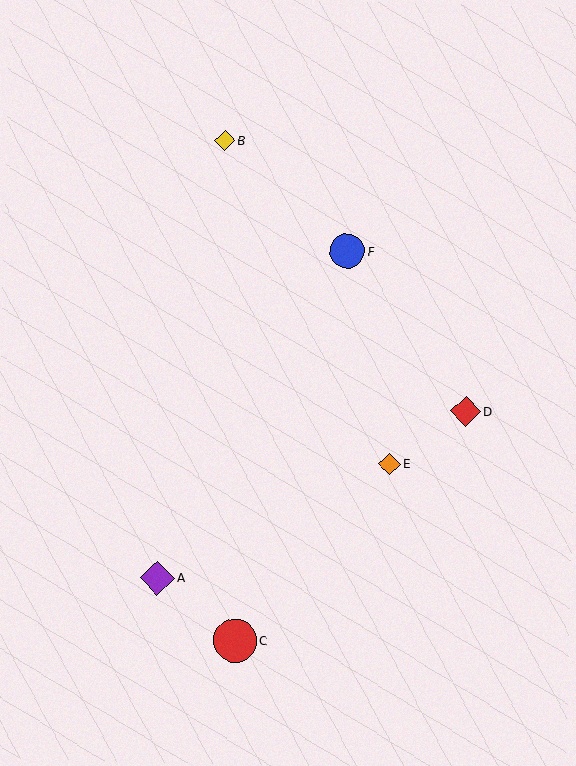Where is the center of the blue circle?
The center of the blue circle is at (347, 251).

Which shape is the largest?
The red circle (labeled C) is the largest.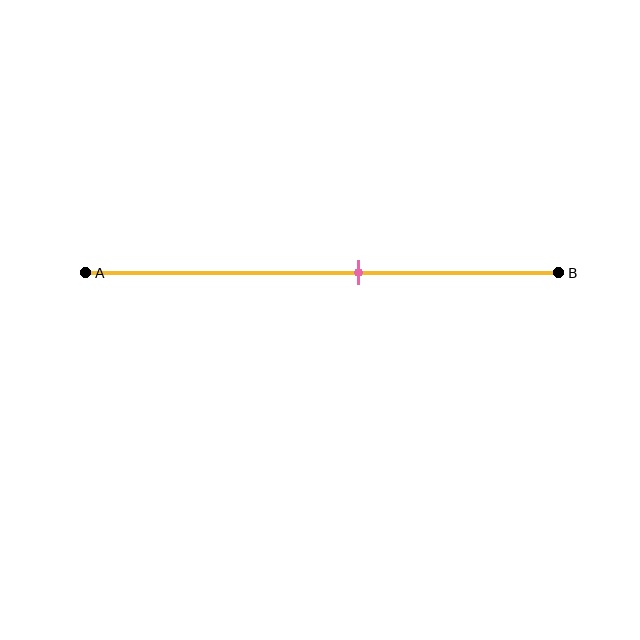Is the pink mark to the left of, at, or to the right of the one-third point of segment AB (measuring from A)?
The pink mark is to the right of the one-third point of segment AB.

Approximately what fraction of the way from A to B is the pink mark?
The pink mark is approximately 60% of the way from A to B.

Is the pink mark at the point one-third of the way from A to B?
No, the mark is at about 60% from A, not at the 33% one-third point.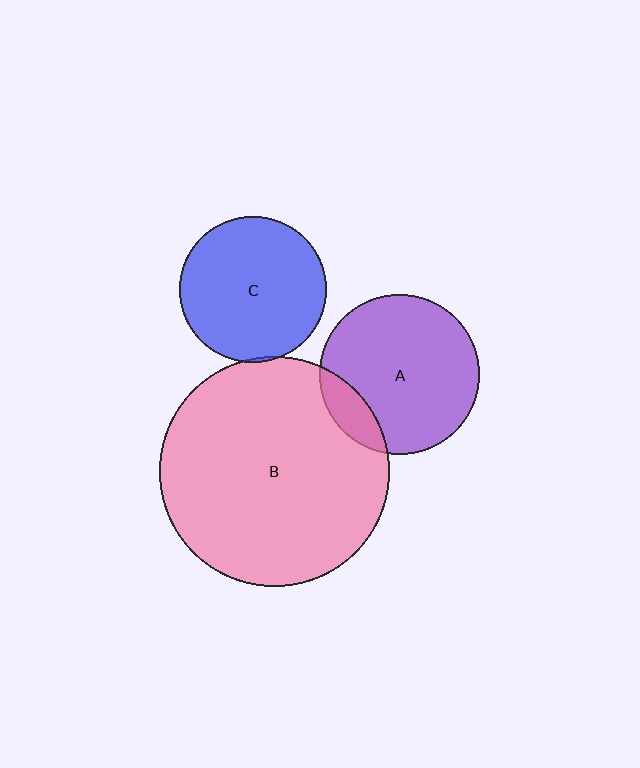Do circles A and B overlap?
Yes.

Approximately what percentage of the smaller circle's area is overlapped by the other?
Approximately 15%.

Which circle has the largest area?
Circle B (pink).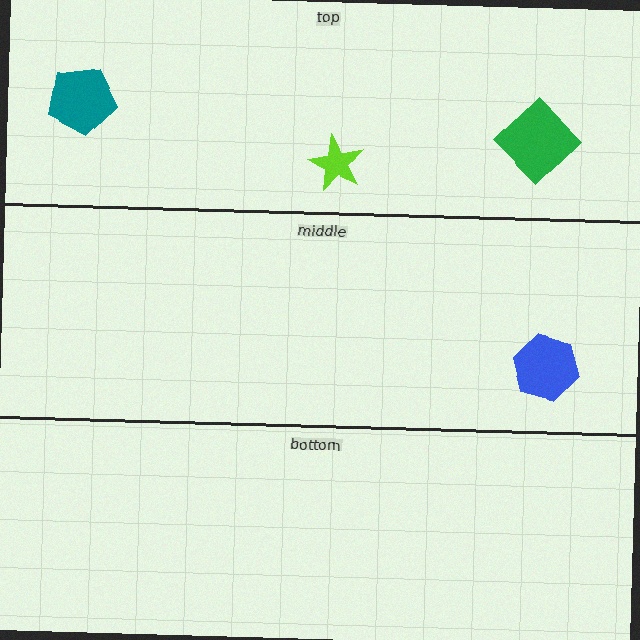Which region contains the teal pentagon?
The top region.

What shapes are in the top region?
The lime star, the teal pentagon, the green diamond.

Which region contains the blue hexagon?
The middle region.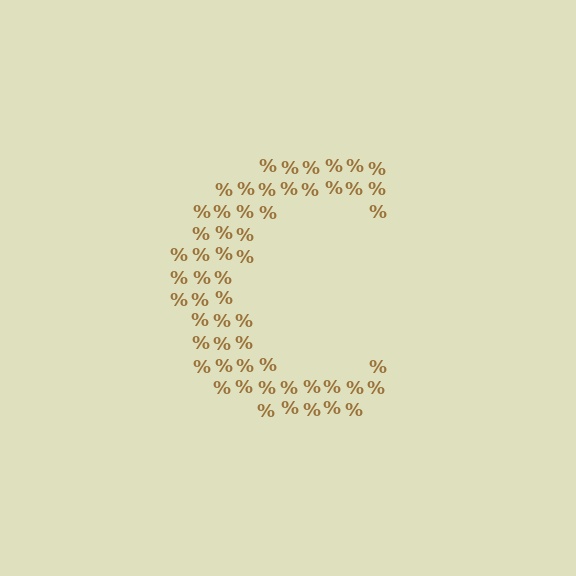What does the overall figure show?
The overall figure shows the letter C.